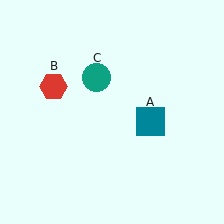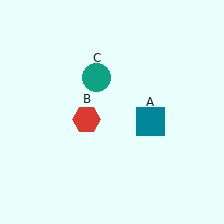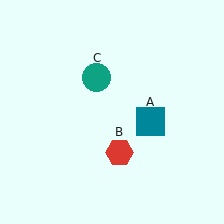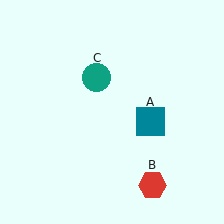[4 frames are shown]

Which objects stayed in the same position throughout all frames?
Teal square (object A) and teal circle (object C) remained stationary.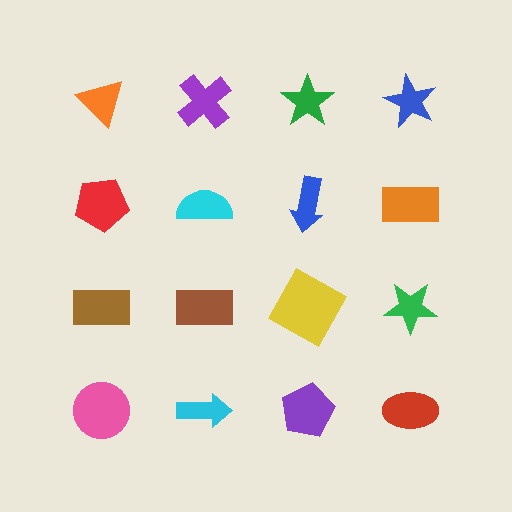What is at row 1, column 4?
A blue star.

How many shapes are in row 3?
4 shapes.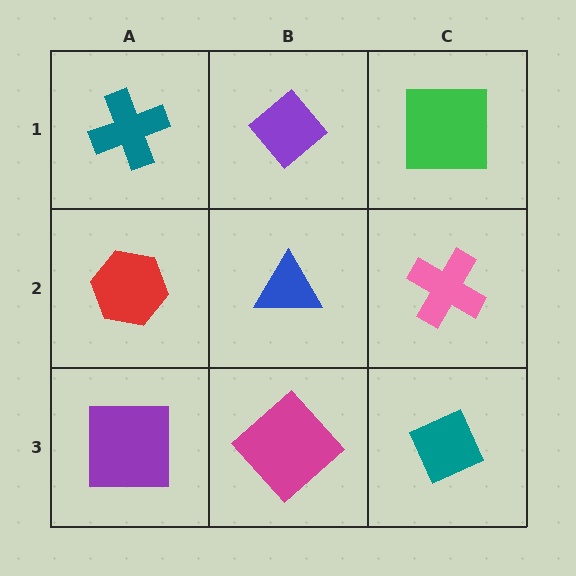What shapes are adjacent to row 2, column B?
A purple diamond (row 1, column B), a magenta diamond (row 3, column B), a red hexagon (row 2, column A), a pink cross (row 2, column C).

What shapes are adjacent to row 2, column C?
A green square (row 1, column C), a teal diamond (row 3, column C), a blue triangle (row 2, column B).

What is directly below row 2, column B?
A magenta diamond.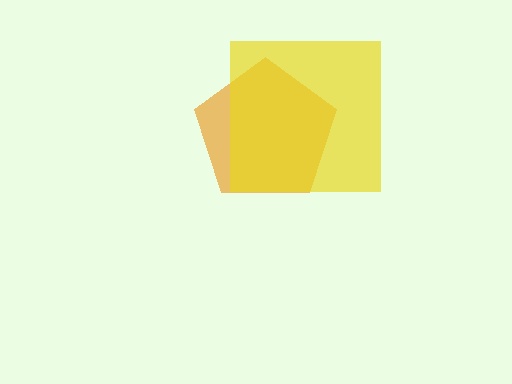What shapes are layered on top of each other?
The layered shapes are: an orange pentagon, a yellow square.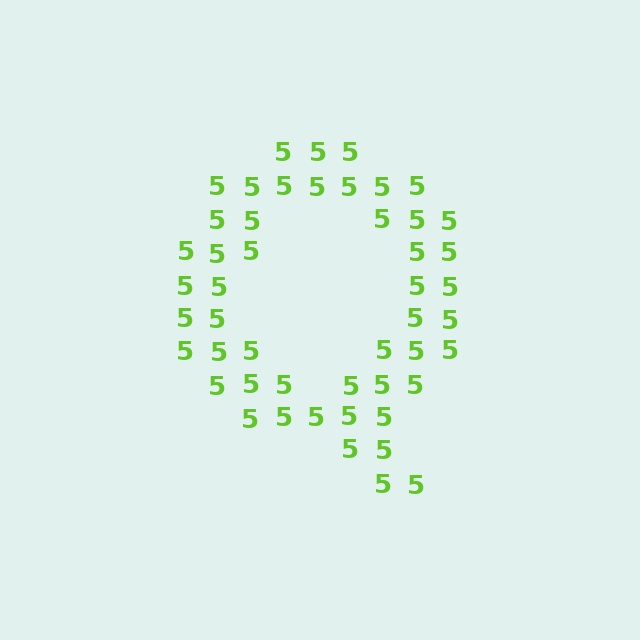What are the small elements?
The small elements are digit 5's.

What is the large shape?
The large shape is the letter Q.